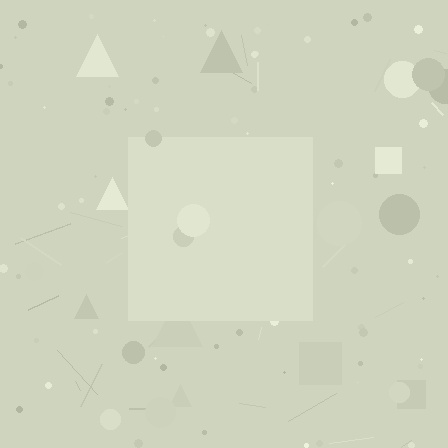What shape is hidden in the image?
A square is hidden in the image.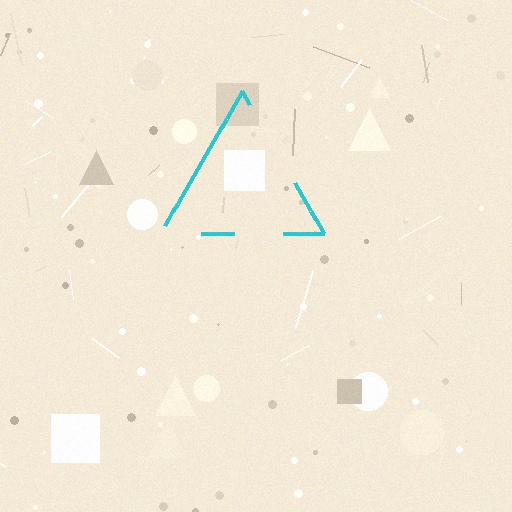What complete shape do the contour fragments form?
The contour fragments form a triangle.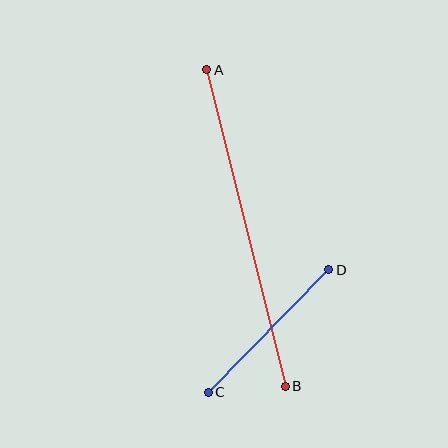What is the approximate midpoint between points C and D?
The midpoint is at approximately (268, 331) pixels.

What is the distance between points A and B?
The distance is approximately 326 pixels.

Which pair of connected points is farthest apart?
Points A and B are farthest apart.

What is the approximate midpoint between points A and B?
The midpoint is at approximately (246, 228) pixels.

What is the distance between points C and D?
The distance is approximately 172 pixels.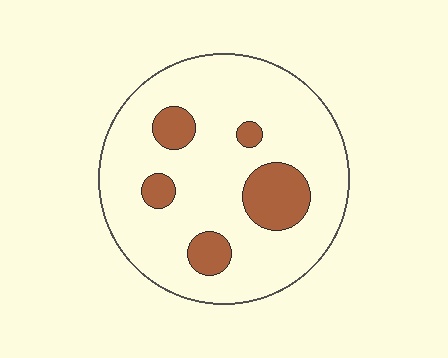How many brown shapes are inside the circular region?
5.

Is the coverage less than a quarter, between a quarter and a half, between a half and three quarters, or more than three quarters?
Less than a quarter.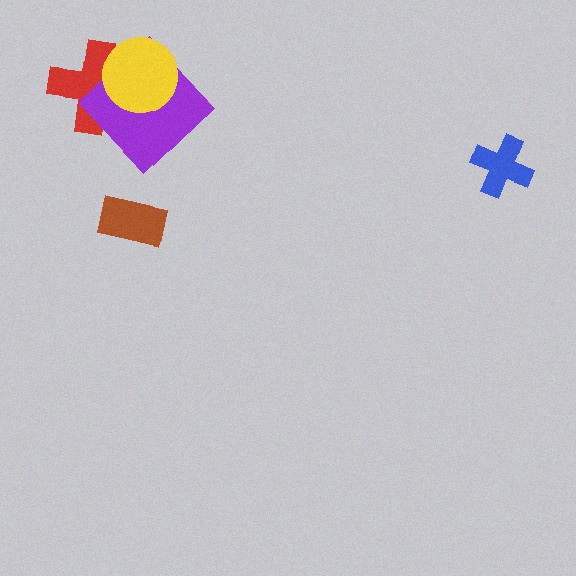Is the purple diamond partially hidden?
Yes, it is partially covered by another shape.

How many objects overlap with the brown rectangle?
0 objects overlap with the brown rectangle.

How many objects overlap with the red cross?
2 objects overlap with the red cross.